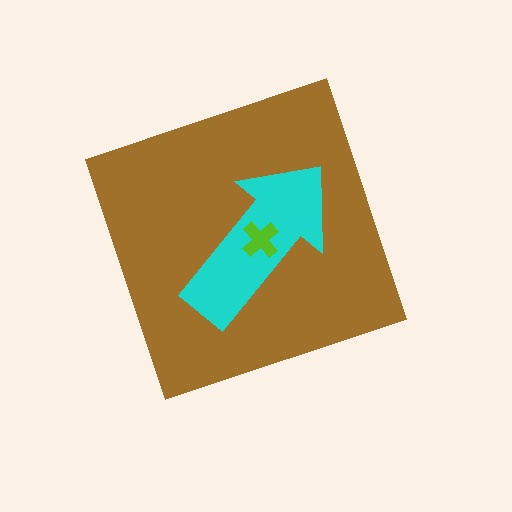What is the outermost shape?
The brown diamond.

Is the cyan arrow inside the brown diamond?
Yes.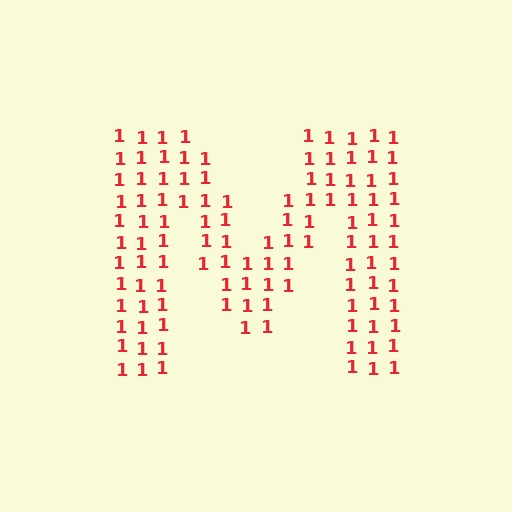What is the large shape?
The large shape is the letter M.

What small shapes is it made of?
It is made of small digit 1's.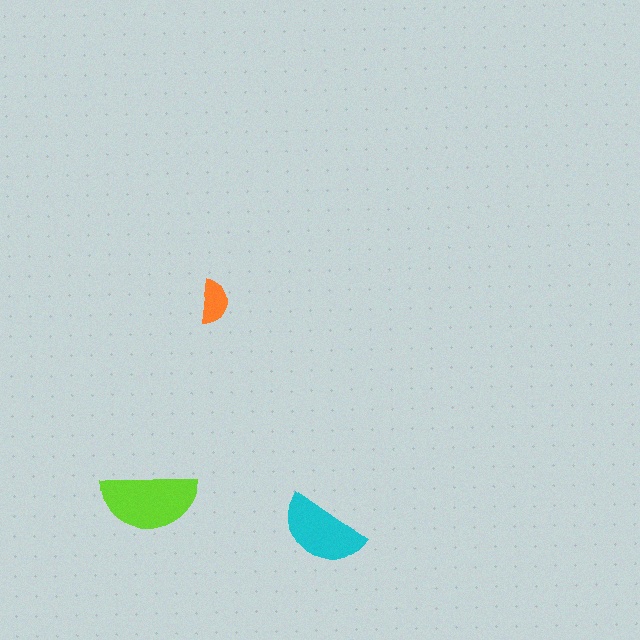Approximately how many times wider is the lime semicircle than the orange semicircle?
About 2 times wider.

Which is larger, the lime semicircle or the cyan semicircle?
The lime one.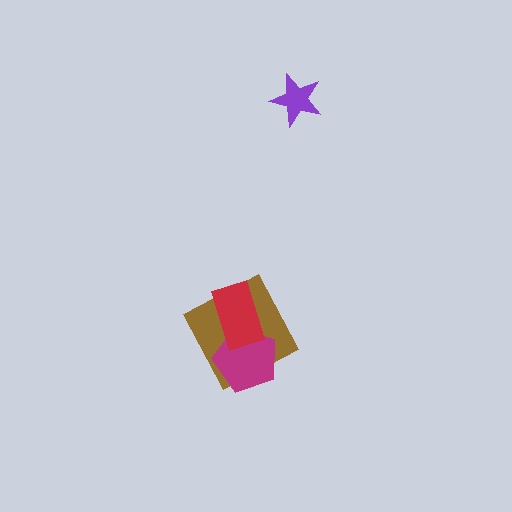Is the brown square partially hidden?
Yes, it is partially covered by another shape.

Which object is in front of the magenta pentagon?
The red rectangle is in front of the magenta pentagon.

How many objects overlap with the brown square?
2 objects overlap with the brown square.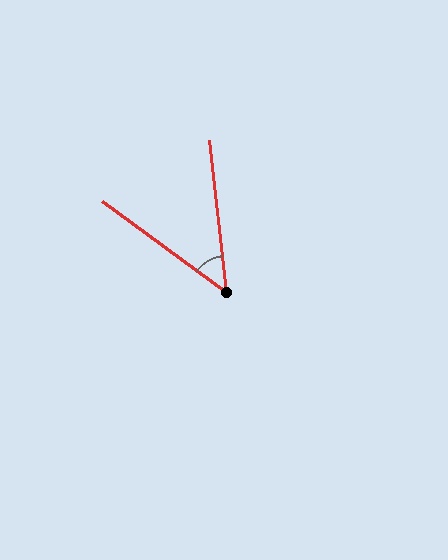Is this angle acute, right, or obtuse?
It is acute.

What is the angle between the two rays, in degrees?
Approximately 47 degrees.